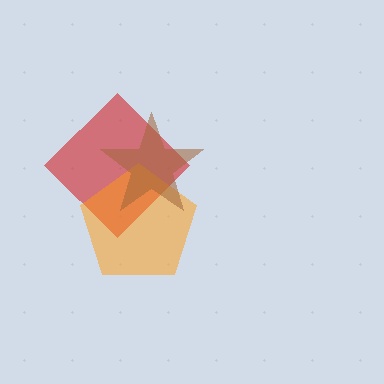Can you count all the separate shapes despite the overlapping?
Yes, there are 3 separate shapes.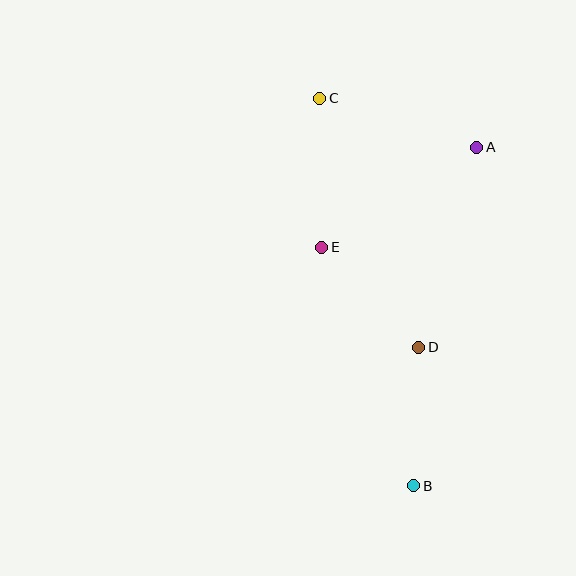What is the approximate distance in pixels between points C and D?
The distance between C and D is approximately 268 pixels.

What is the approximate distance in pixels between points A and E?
The distance between A and E is approximately 185 pixels.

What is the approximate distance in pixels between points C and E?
The distance between C and E is approximately 149 pixels.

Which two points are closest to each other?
Points B and D are closest to each other.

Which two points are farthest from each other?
Points B and C are farthest from each other.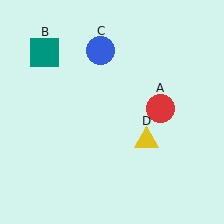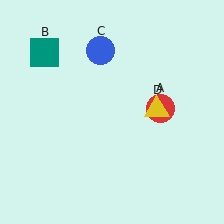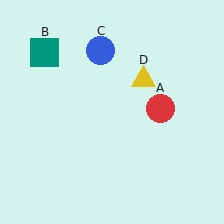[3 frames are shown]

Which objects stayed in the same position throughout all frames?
Red circle (object A) and teal square (object B) and blue circle (object C) remained stationary.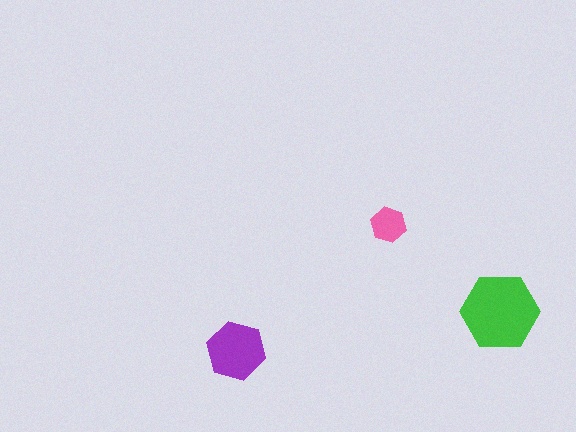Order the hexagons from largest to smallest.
the green one, the purple one, the pink one.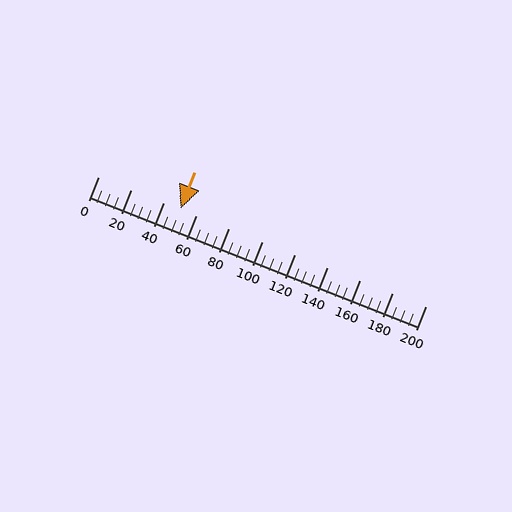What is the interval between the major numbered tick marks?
The major tick marks are spaced 20 units apart.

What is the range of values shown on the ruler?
The ruler shows values from 0 to 200.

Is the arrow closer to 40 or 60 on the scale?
The arrow is closer to 60.